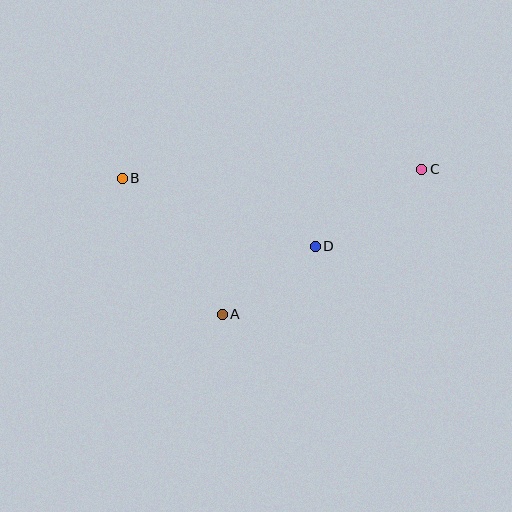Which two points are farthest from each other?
Points B and C are farthest from each other.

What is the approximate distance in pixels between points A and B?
The distance between A and B is approximately 169 pixels.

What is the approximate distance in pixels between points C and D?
The distance between C and D is approximately 131 pixels.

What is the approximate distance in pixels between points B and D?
The distance between B and D is approximately 205 pixels.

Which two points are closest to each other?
Points A and D are closest to each other.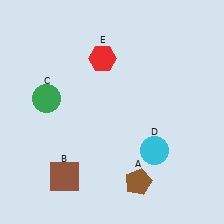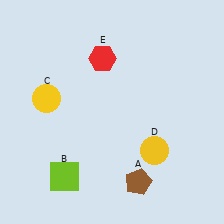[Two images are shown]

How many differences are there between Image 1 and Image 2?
There are 3 differences between the two images.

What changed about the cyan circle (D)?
In Image 1, D is cyan. In Image 2, it changed to yellow.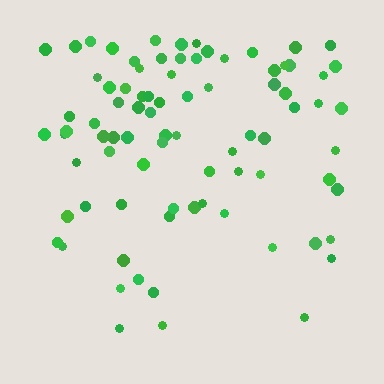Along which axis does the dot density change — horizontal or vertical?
Vertical.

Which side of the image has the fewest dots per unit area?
The bottom.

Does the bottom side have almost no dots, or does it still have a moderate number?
Still a moderate number, just noticeably fewer than the top.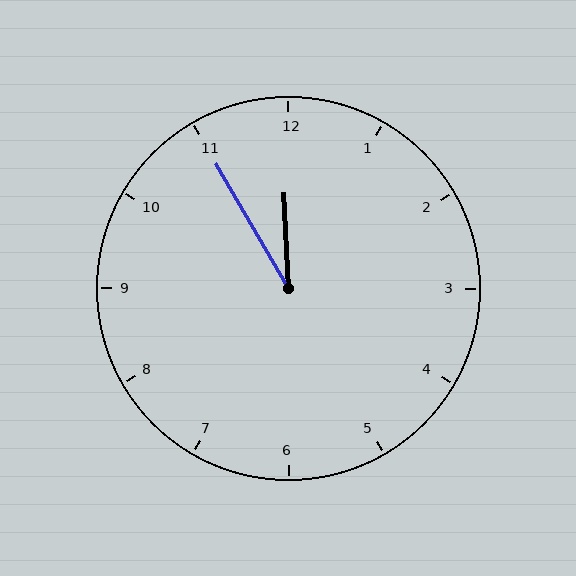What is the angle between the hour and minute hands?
Approximately 28 degrees.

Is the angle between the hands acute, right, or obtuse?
It is acute.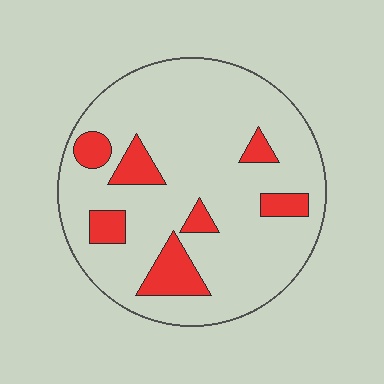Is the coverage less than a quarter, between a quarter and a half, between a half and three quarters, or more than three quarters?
Less than a quarter.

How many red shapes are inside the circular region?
7.